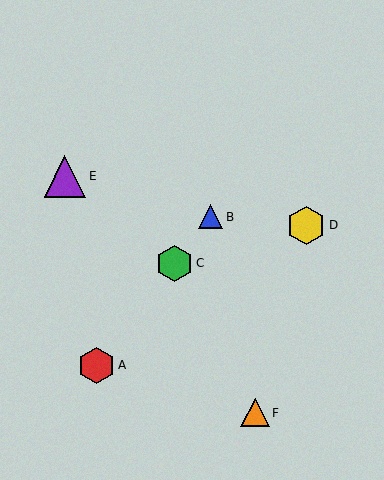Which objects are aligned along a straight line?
Objects A, B, C are aligned along a straight line.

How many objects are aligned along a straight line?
3 objects (A, B, C) are aligned along a straight line.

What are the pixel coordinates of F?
Object F is at (255, 413).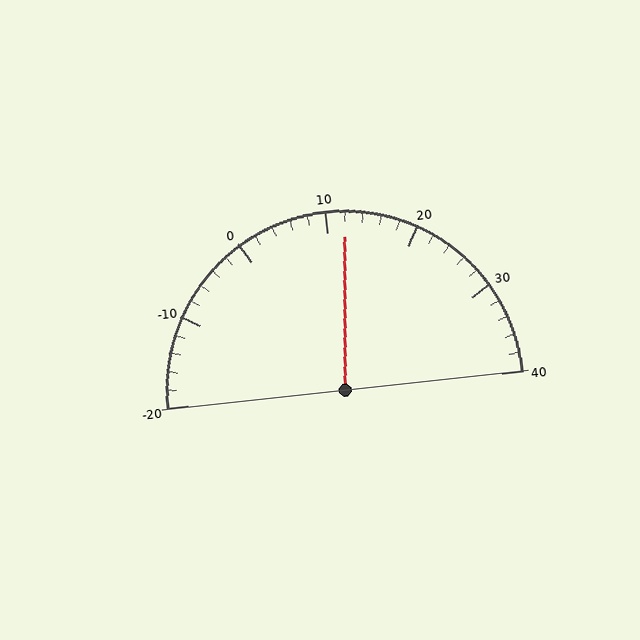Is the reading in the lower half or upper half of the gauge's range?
The reading is in the upper half of the range (-20 to 40).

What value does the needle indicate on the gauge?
The needle indicates approximately 12.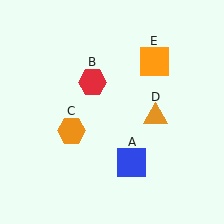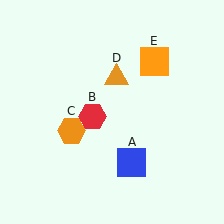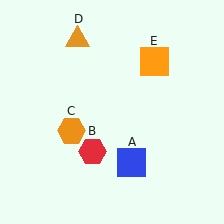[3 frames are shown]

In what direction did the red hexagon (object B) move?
The red hexagon (object B) moved down.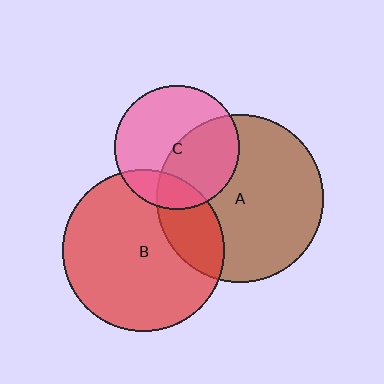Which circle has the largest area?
Circle A (brown).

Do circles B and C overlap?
Yes.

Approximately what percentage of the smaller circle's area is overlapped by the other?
Approximately 20%.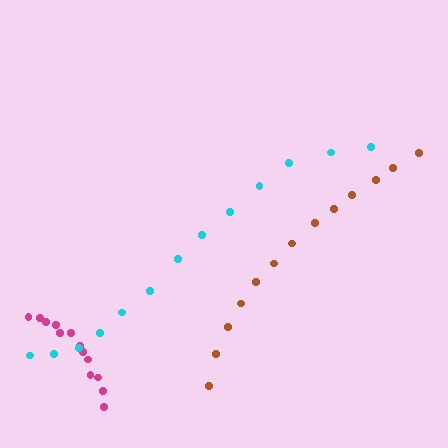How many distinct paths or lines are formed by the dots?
There are 3 distinct paths.